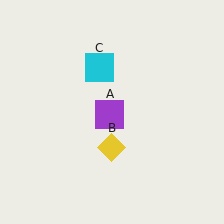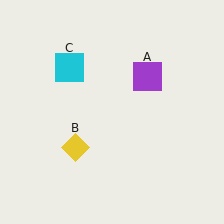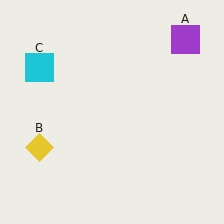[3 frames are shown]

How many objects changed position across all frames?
3 objects changed position: purple square (object A), yellow diamond (object B), cyan square (object C).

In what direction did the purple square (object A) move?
The purple square (object A) moved up and to the right.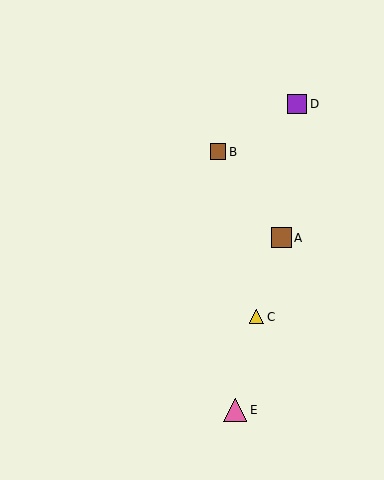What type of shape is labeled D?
Shape D is a purple square.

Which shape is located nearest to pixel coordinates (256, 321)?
The yellow triangle (labeled C) at (257, 317) is nearest to that location.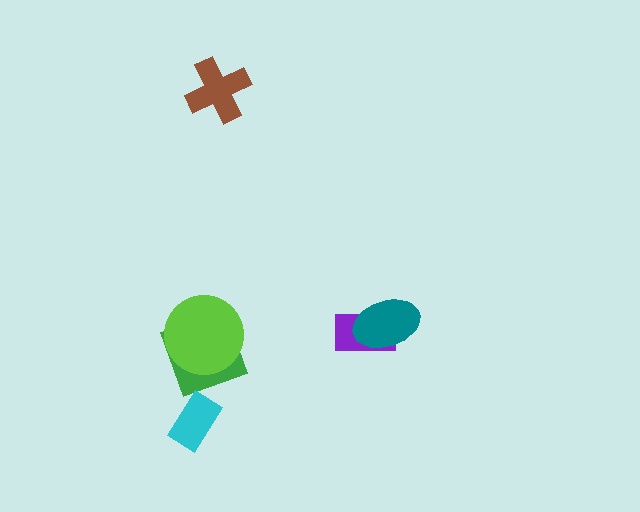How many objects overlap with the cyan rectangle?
0 objects overlap with the cyan rectangle.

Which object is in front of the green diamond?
The lime circle is in front of the green diamond.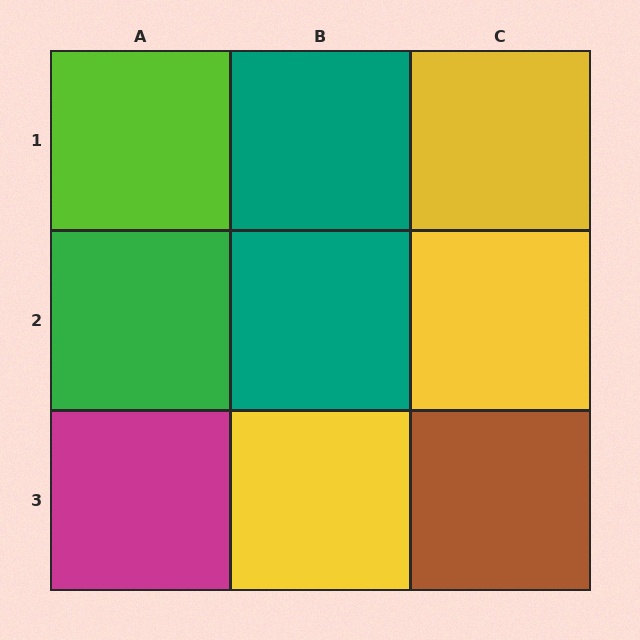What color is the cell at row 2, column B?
Teal.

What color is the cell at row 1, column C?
Yellow.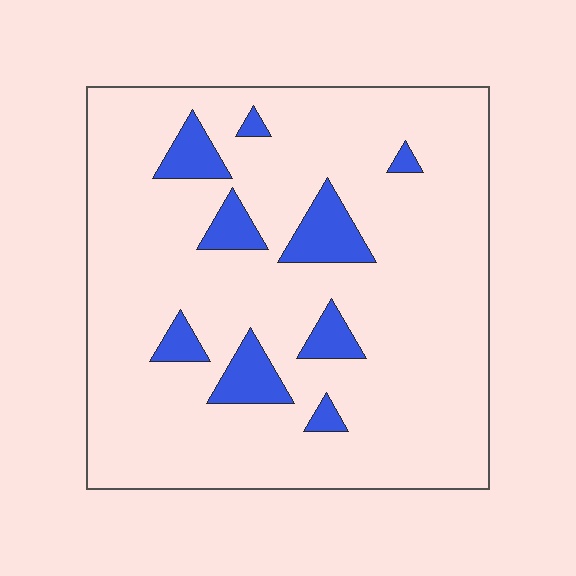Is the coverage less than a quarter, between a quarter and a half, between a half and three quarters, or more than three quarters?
Less than a quarter.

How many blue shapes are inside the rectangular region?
9.